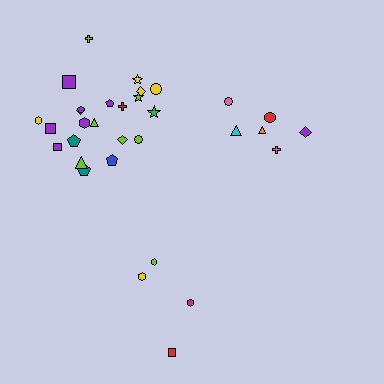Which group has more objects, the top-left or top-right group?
The top-left group.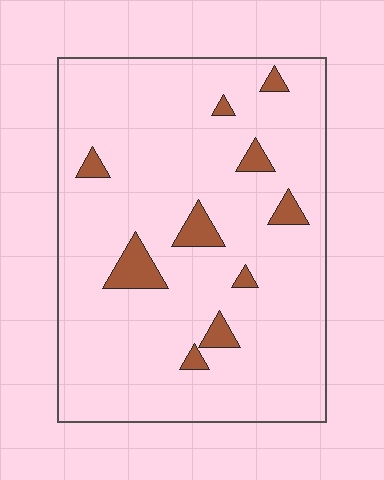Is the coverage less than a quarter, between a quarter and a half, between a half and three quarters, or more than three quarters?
Less than a quarter.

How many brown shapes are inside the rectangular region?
10.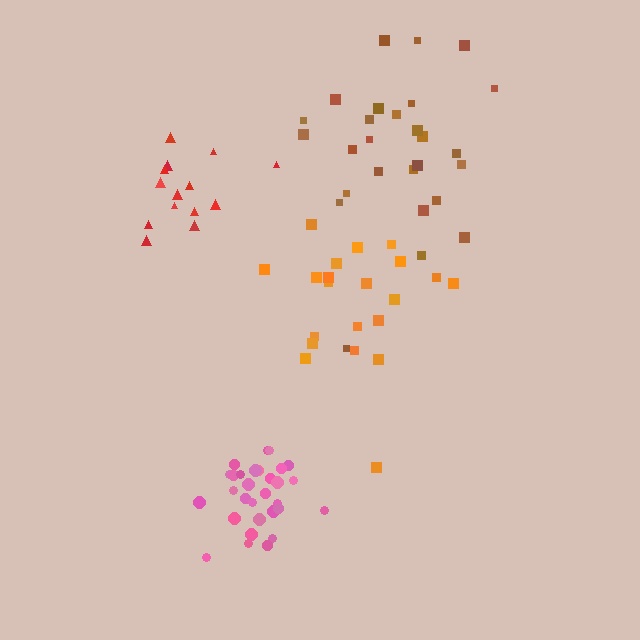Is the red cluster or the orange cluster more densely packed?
Red.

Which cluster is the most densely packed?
Pink.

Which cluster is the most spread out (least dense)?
Brown.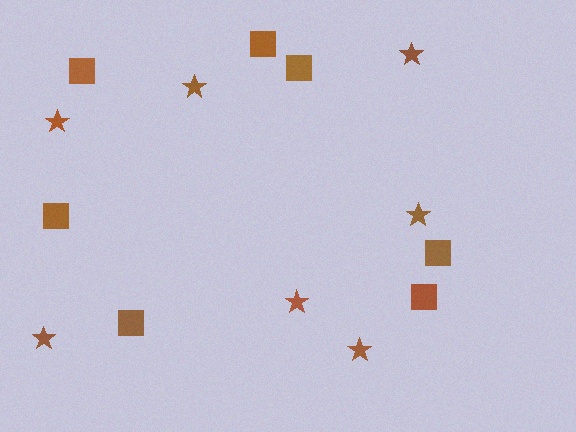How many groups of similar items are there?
There are 2 groups: one group of squares (7) and one group of stars (7).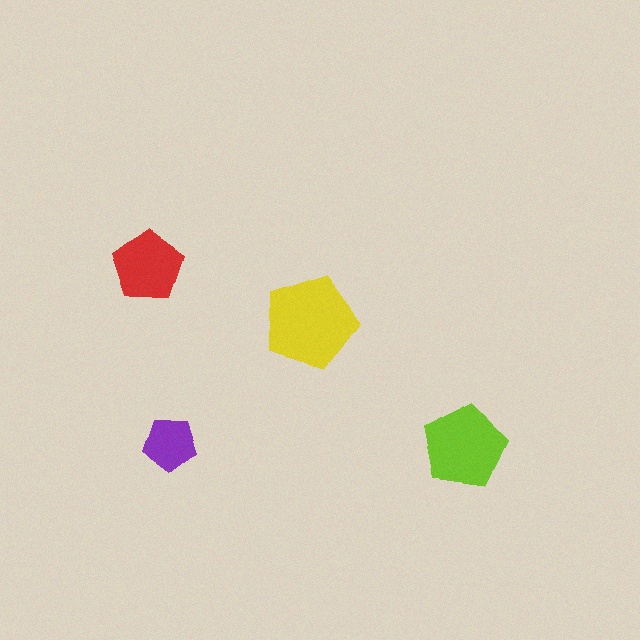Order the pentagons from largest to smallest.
the yellow one, the lime one, the red one, the purple one.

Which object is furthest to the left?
The red pentagon is leftmost.